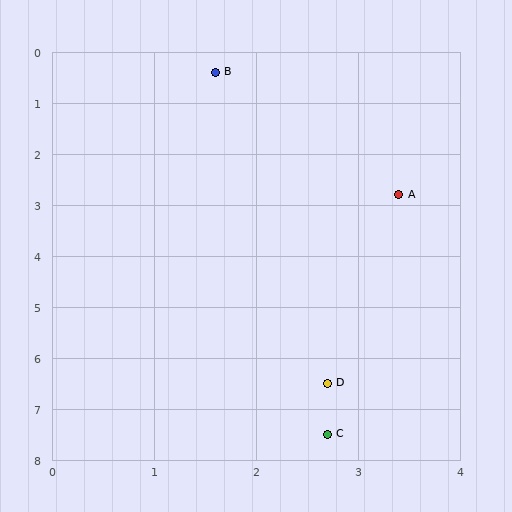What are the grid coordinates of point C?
Point C is at approximately (2.7, 7.5).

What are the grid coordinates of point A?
Point A is at approximately (3.4, 2.8).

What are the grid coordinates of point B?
Point B is at approximately (1.6, 0.4).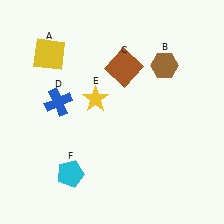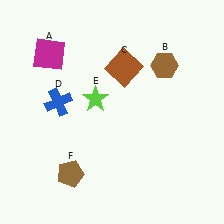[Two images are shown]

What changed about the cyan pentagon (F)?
In Image 1, F is cyan. In Image 2, it changed to brown.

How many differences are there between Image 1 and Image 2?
There are 3 differences between the two images.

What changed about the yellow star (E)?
In Image 1, E is yellow. In Image 2, it changed to lime.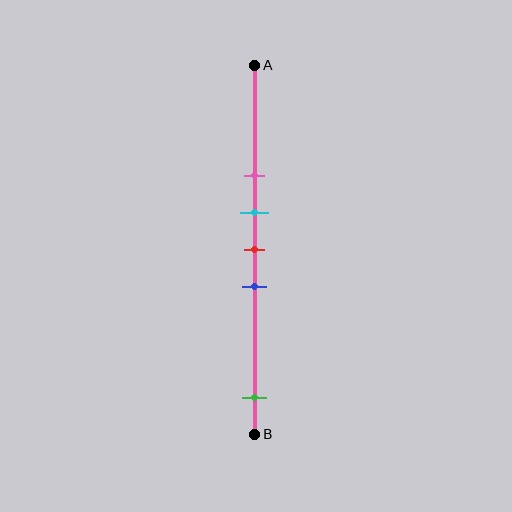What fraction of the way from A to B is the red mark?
The red mark is approximately 50% (0.5) of the way from A to B.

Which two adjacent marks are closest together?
The cyan and red marks are the closest adjacent pair.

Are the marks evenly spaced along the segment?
No, the marks are not evenly spaced.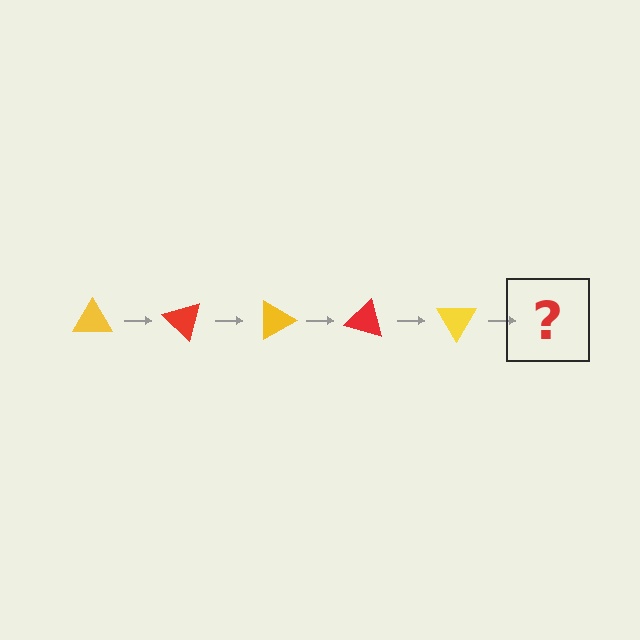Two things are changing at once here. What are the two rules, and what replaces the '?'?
The two rules are that it rotates 45 degrees each step and the color cycles through yellow and red. The '?' should be a red triangle, rotated 225 degrees from the start.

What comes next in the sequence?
The next element should be a red triangle, rotated 225 degrees from the start.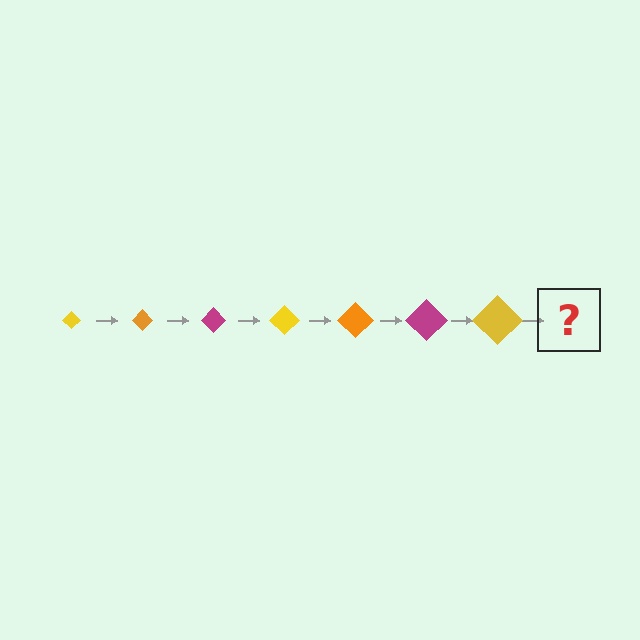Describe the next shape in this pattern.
It should be an orange diamond, larger than the previous one.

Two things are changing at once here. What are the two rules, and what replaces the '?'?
The two rules are that the diamond grows larger each step and the color cycles through yellow, orange, and magenta. The '?' should be an orange diamond, larger than the previous one.